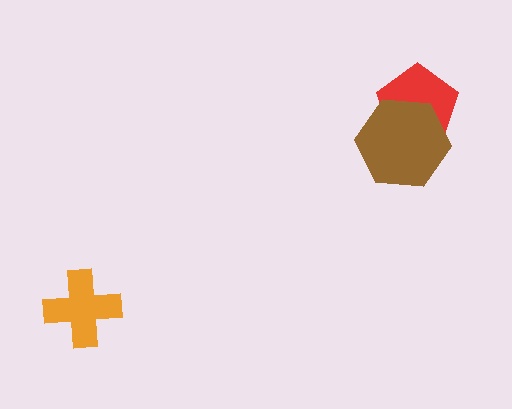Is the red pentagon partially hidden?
Yes, it is partially covered by another shape.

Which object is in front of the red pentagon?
The brown hexagon is in front of the red pentagon.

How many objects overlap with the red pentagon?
1 object overlaps with the red pentagon.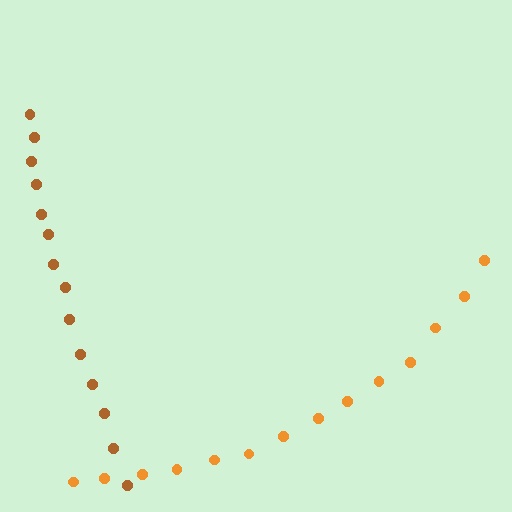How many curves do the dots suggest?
There are 2 distinct paths.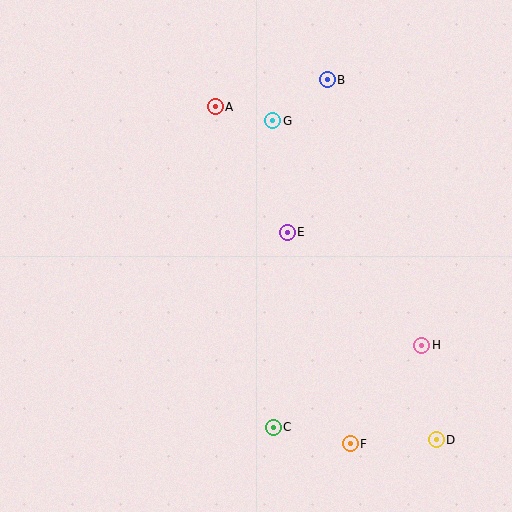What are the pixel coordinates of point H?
Point H is at (422, 345).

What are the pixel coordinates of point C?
Point C is at (273, 427).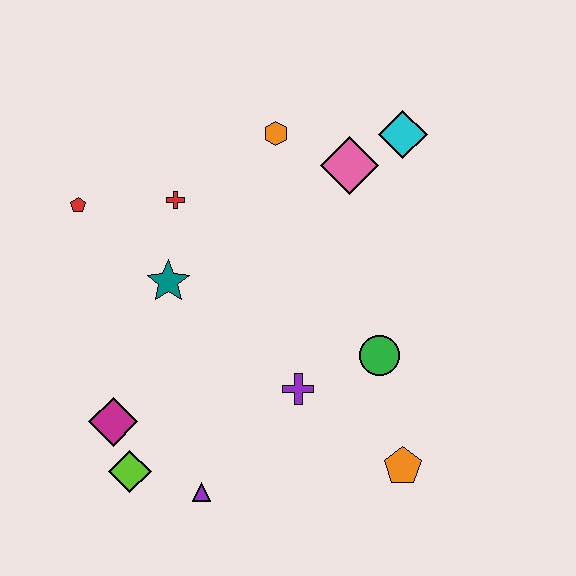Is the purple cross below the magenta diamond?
No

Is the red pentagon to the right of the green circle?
No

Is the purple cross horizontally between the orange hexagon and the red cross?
No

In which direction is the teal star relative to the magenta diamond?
The teal star is above the magenta diamond.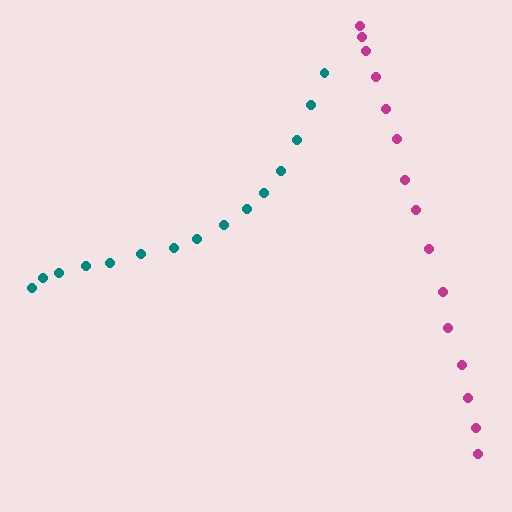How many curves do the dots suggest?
There are 2 distinct paths.